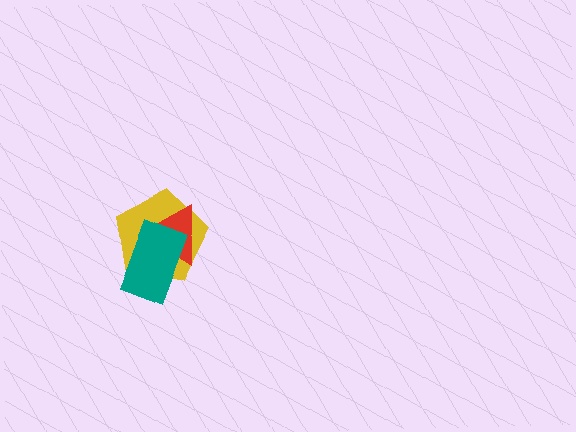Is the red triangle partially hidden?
Yes, it is partially covered by another shape.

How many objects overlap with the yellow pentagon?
2 objects overlap with the yellow pentagon.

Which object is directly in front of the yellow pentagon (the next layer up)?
The red triangle is directly in front of the yellow pentagon.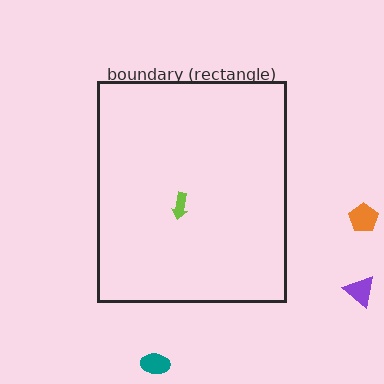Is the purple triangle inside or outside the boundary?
Outside.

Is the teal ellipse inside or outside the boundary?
Outside.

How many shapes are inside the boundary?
1 inside, 3 outside.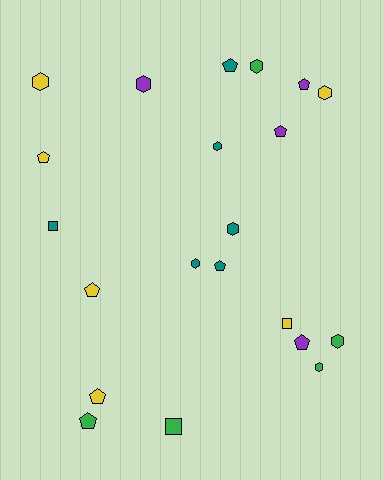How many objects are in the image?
There are 21 objects.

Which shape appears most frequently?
Pentagon, with 9 objects.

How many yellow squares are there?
There is 1 yellow square.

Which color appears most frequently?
Teal, with 6 objects.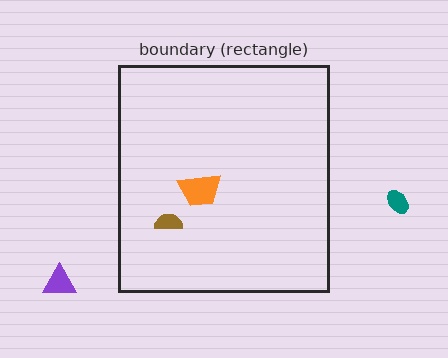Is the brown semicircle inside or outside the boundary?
Inside.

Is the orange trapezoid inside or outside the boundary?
Inside.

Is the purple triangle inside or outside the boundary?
Outside.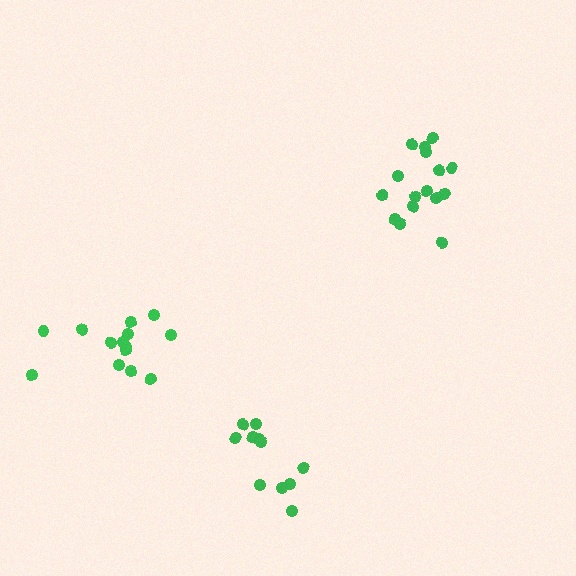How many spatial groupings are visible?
There are 3 spatial groupings.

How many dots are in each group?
Group 1: 11 dots, Group 2: 14 dots, Group 3: 16 dots (41 total).